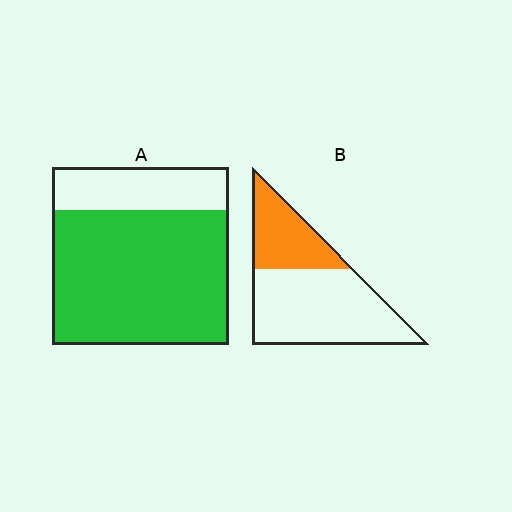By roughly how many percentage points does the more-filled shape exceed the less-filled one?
By roughly 45 percentage points (A over B).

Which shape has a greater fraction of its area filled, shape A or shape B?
Shape A.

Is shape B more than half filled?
No.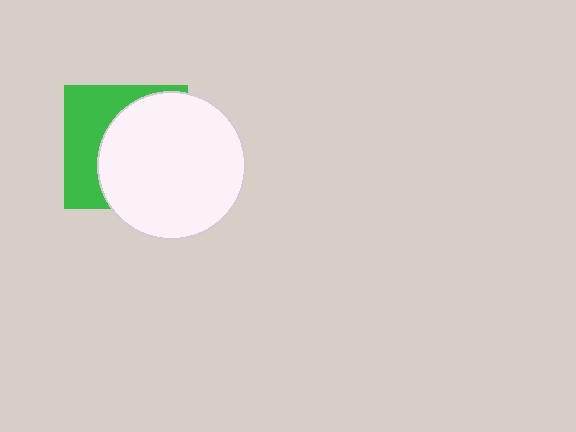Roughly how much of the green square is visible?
A small part of it is visible (roughly 40%).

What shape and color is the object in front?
The object in front is a white circle.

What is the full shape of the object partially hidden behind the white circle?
The partially hidden object is a green square.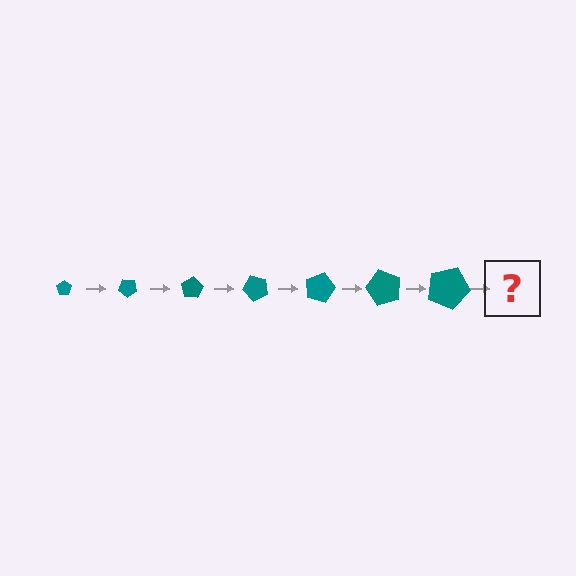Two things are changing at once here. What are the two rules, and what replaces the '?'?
The two rules are that the pentagon grows larger each step and it rotates 40 degrees each step. The '?' should be a pentagon, larger than the previous one and rotated 280 degrees from the start.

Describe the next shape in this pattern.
It should be a pentagon, larger than the previous one and rotated 280 degrees from the start.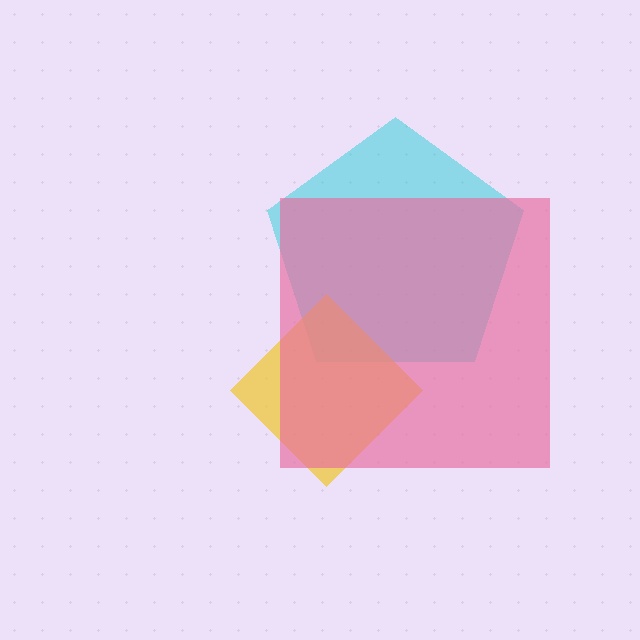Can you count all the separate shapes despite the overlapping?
Yes, there are 3 separate shapes.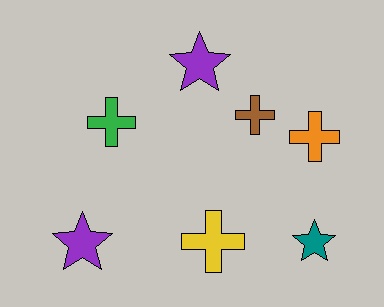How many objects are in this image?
There are 7 objects.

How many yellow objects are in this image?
There is 1 yellow object.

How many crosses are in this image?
There are 4 crosses.